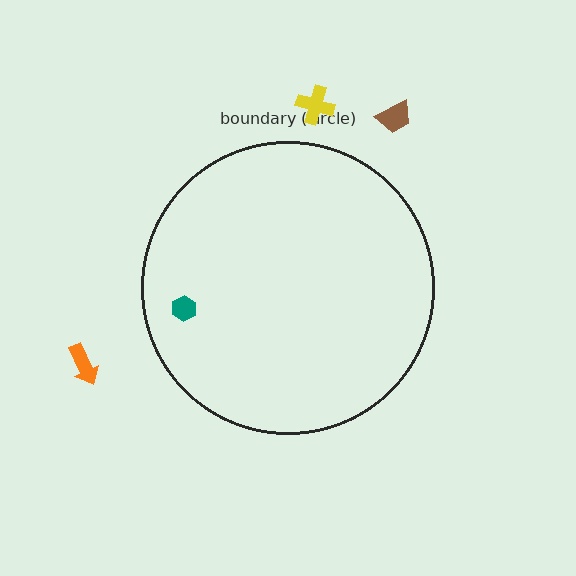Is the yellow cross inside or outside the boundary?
Outside.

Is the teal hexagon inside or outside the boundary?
Inside.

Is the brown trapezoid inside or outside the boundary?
Outside.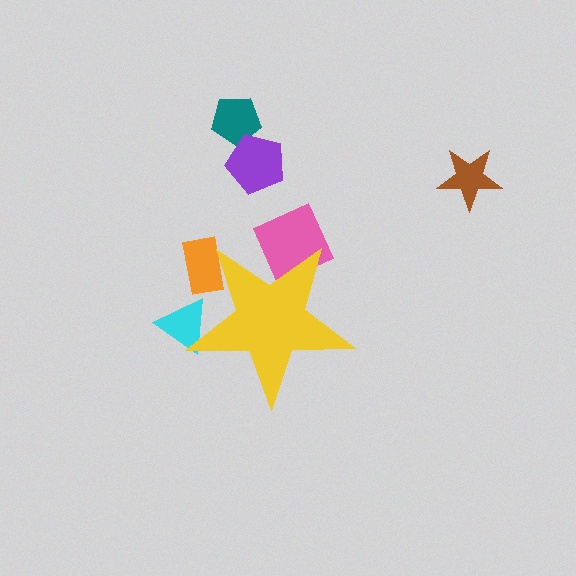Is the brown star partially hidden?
No, the brown star is fully visible.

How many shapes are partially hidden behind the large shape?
3 shapes are partially hidden.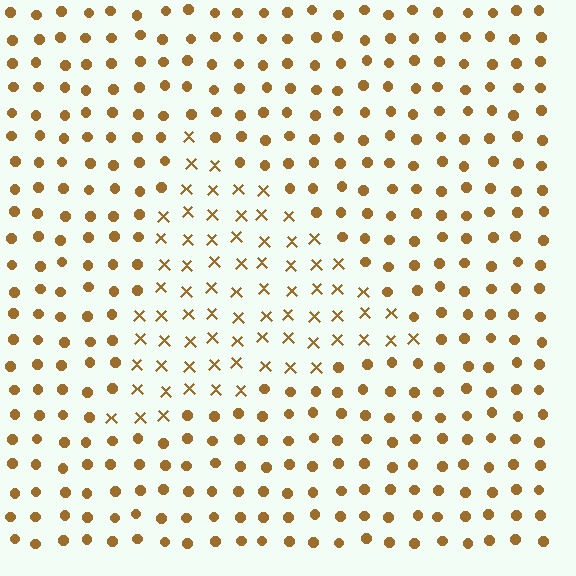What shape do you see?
I see a triangle.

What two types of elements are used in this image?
The image uses X marks inside the triangle region and circles outside it.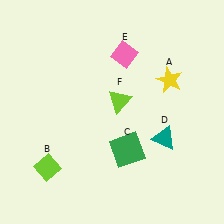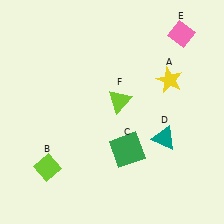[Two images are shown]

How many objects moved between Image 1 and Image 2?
1 object moved between the two images.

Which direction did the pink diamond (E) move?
The pink diamond (E) moved right.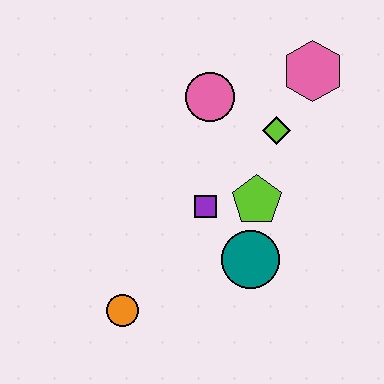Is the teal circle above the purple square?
No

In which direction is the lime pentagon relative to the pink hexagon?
The lime pentagon is below the pink hexagon.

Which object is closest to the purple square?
The lime pentagon is closest to the purple square.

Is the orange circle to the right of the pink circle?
No